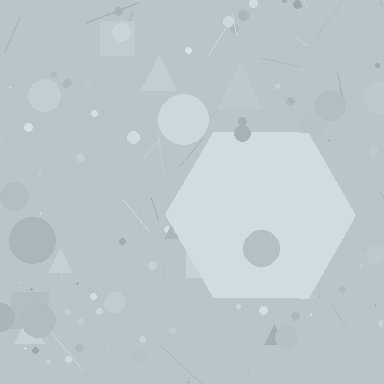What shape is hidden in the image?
A hexagon is hidden in the image.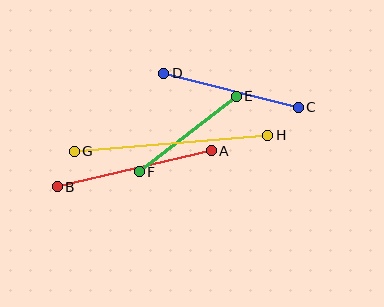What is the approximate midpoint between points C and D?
The midpoint is at approximately (231, 90) pixels.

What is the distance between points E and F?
The distance is approximately 123 pixels.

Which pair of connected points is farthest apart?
Points G and H are farthest apart.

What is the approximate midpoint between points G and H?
The midpoint is at approximately (171, 143) pixels.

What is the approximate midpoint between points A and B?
The midpoint is at approximately (134, 169) pixels.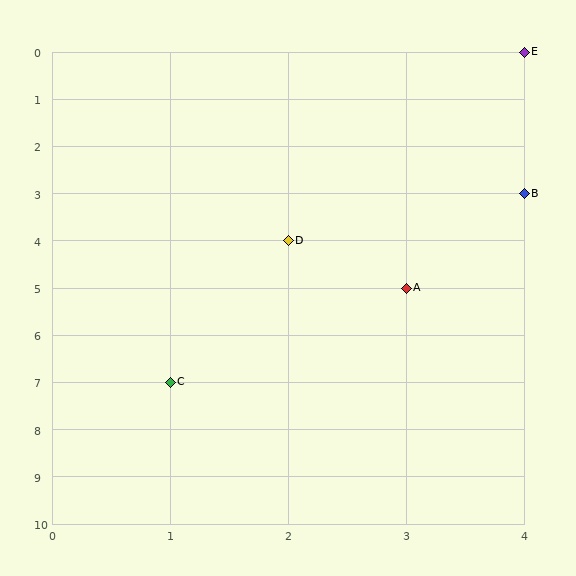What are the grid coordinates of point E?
Point E is at grid coordinates (4, 0).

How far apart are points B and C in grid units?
Points B and C are 3 columns and 4 rows apart (about 5.0 grid units diagonally).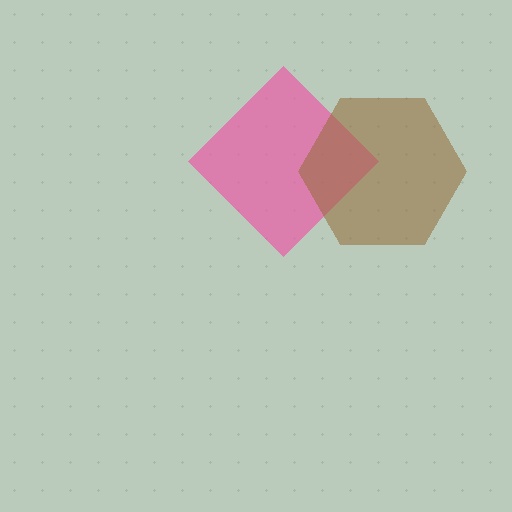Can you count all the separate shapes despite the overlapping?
Yes, there are 2 separate shapes.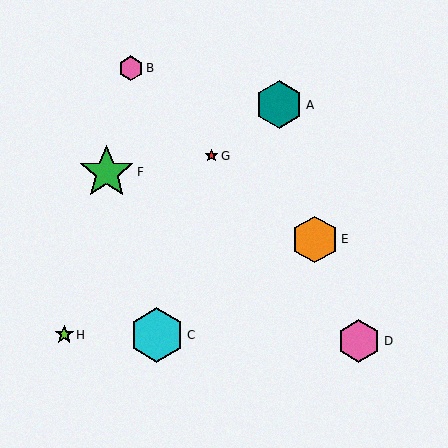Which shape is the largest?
The cyan hexagon (labeled C) is the largest.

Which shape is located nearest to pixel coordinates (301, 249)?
The orange hexagon (labeled E) at (315, 239) is nearest to that location.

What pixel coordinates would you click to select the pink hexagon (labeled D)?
Click at (359, 341) to select the pink hexagon D.